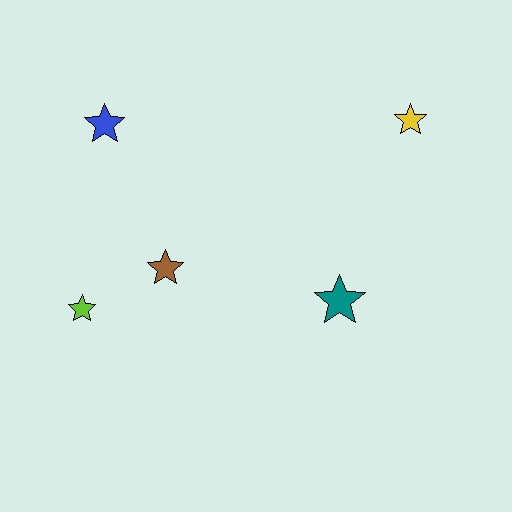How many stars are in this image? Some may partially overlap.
There are 5 stars.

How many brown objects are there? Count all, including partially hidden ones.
There is 1 brown object.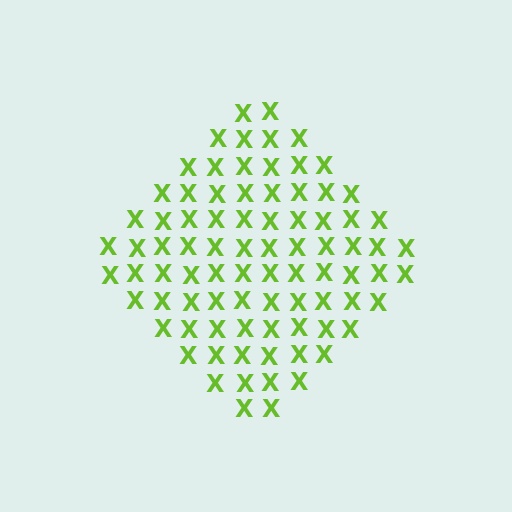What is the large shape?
The large shape is a diamond.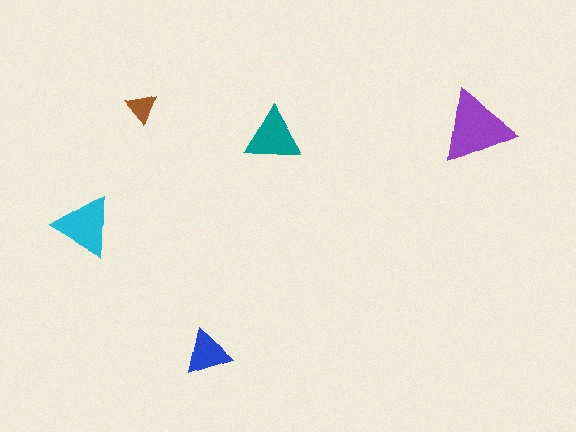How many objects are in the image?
There are 5 objects in the image.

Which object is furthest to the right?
The purple triangle is rightmost.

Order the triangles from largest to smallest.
the purple one, the cyan one, the teal one, the blue one, the brown one.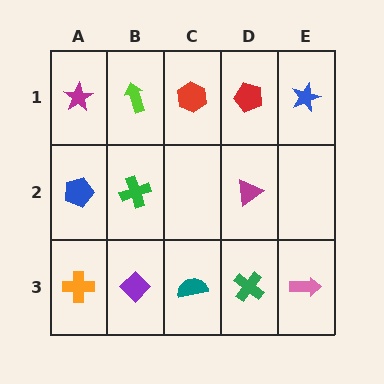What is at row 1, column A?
A magenta star.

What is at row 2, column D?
A magenta triangle.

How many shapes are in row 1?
5 shapes.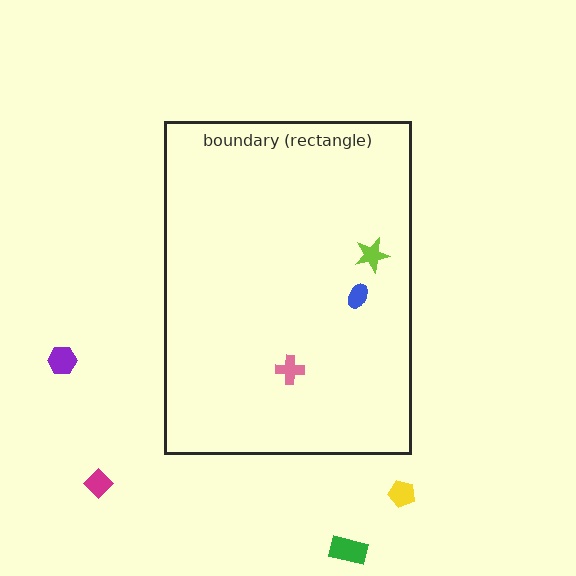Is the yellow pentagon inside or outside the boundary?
Outside.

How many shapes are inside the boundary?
3 inside, 4 outside.